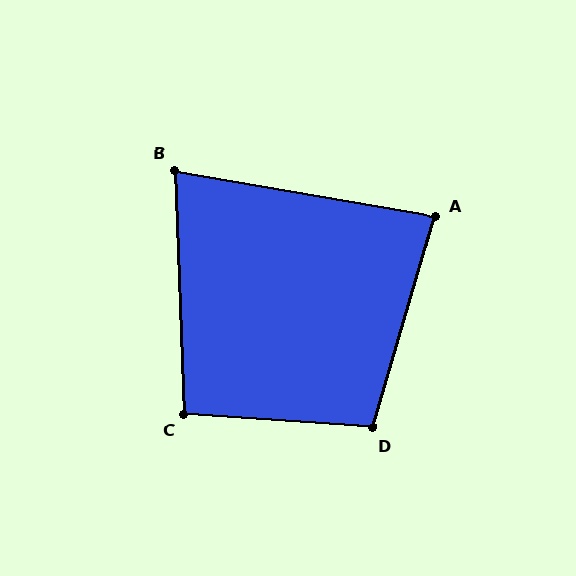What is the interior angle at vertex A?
Approximately 84 degrees (acute).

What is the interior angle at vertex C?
Approximately 96 degrees (obtuse).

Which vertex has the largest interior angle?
D, at approximately 102 degrees.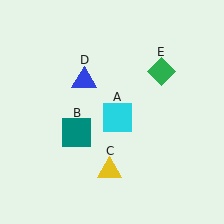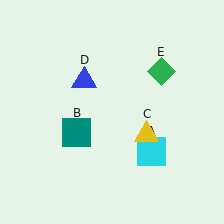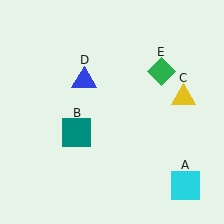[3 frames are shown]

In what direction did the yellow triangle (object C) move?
The yellow triangle (object C) moved up and to the right.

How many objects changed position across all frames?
2 objects changed position: cyan square (object A), yellow triangle (object C).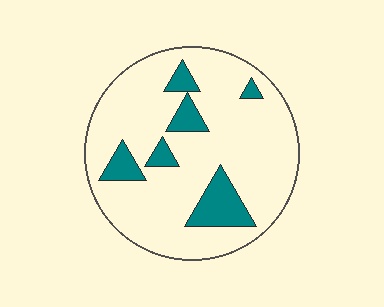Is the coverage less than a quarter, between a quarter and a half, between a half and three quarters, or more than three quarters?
Less than a quarter.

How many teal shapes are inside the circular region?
6.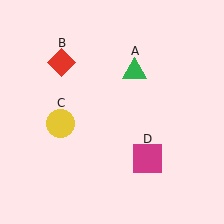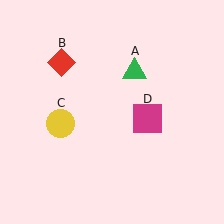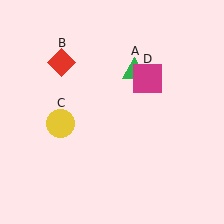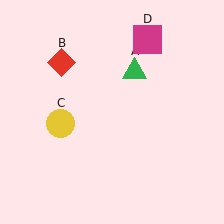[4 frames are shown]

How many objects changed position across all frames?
1 object changed position: magenta square (object D).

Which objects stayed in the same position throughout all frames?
Green triangle (object A) and red diamond (object B) and yellow circle (object C) remained stationary.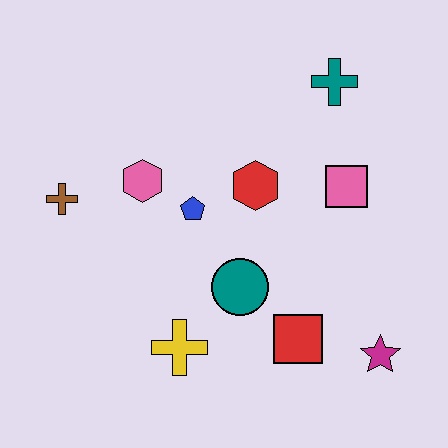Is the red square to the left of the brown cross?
No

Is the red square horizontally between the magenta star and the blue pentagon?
Yes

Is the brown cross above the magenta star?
Yes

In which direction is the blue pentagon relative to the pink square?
The blue pentagon is to the left of the pink square.